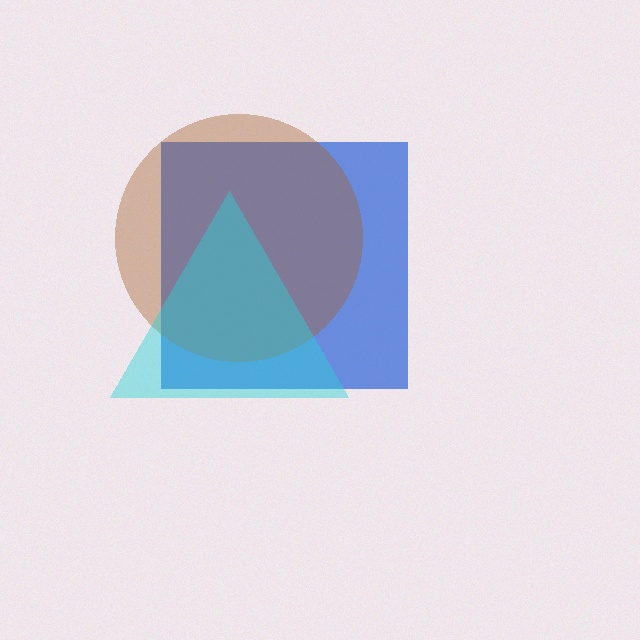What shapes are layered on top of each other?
The layered shapes are: a blue square, a brown circle, a cyan triangle.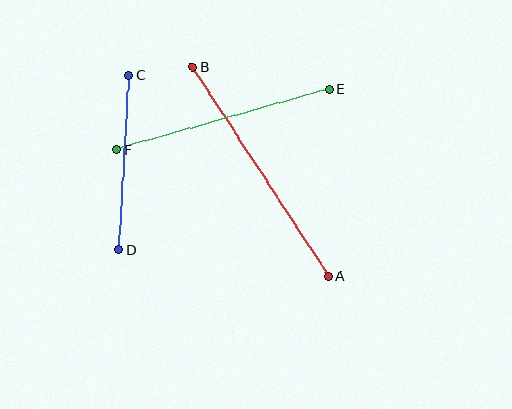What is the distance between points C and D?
The distance is approximately 174 pixels.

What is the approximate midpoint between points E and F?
The midpoint is at approximately (223, 119) pixels.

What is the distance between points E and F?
The distance is approximately 220 pixels.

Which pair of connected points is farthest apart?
Points A and B are farthest apart.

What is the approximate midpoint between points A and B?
The midpoint is at approximately (261, 172) pixels.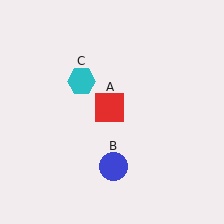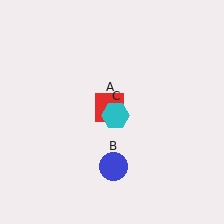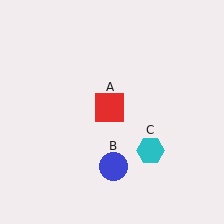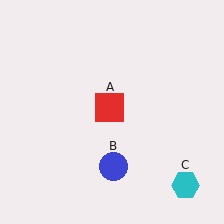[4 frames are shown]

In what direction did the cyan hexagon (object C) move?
The cyan hexagon (object C) moved down and to the right.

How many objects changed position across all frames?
1 object changed position: cyan hexagon (object C).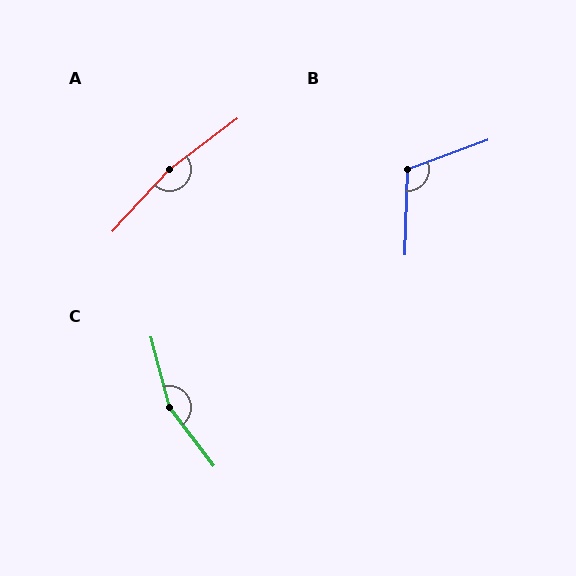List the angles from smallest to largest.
B (112°), C (157°), A (169°).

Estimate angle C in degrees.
Approximately 157 degrees.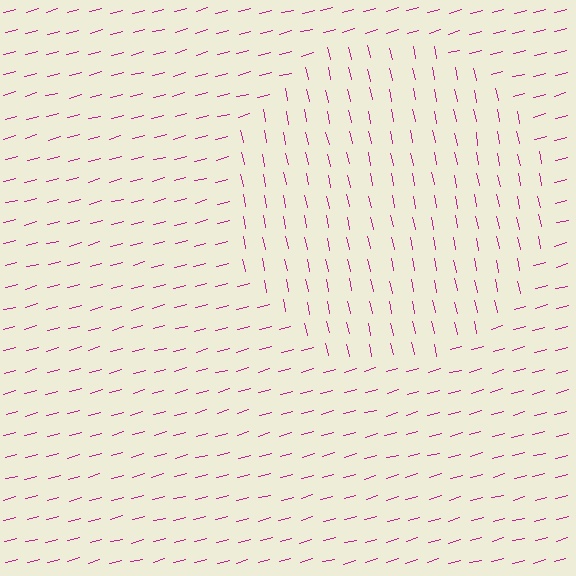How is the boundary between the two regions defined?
The boundary is defined purely by a change in line orientation (approximately 87 degrees difference). All lines are the same color and thickness.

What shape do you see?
I see a circle.